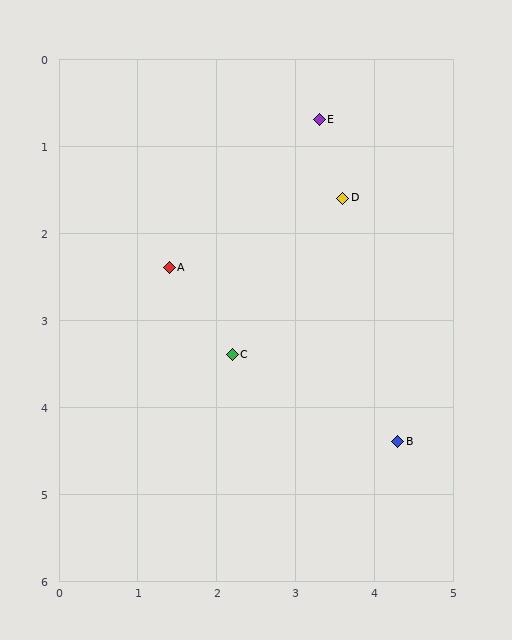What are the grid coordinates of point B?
Point B is at approximately (4.3, 4.4).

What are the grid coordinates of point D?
Point D is at approximately (3.6, 1.6).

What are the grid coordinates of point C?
Point C is at approximately (2.2, 3.4).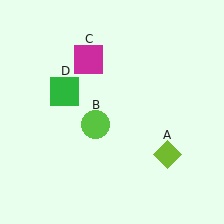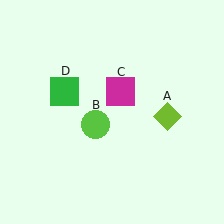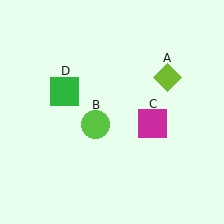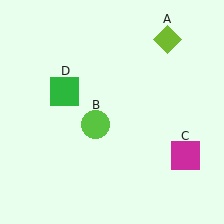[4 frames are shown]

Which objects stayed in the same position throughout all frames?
Lime circle (object B) and green square (object D) remained stationary.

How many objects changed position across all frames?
2 objects changed position: lime diamond (object A), magenta square (object C).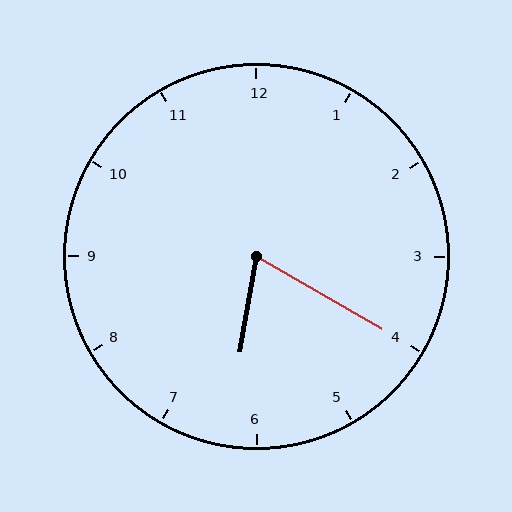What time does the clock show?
6:20.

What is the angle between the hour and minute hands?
Approximately 70 degrees.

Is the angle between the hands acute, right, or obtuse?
It is acute.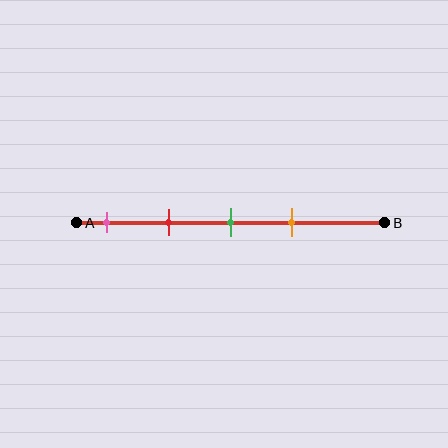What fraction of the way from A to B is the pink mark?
The pink mark is approximately 10% (0.1) of the way from A to B.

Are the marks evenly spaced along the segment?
Yes, the marks are approximately evenly spaced.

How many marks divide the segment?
There are 4 marks dividing the segment.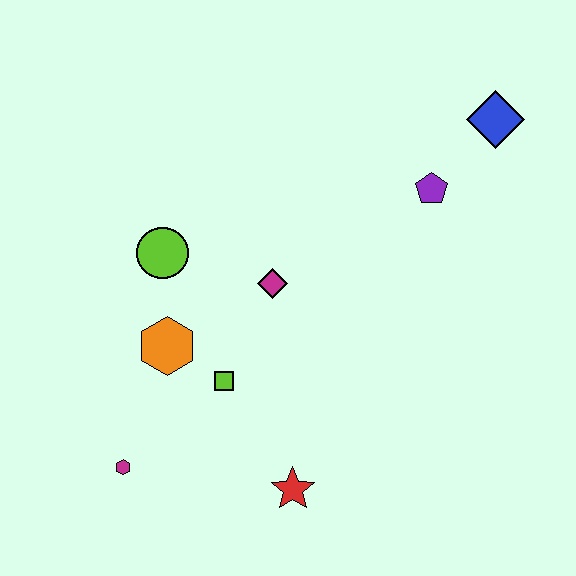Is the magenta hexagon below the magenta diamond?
Yes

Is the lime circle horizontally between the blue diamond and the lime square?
No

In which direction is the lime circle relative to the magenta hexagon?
The lime circle is above the magenta hexagon.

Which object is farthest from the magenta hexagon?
The blue diamond is farthest from the magenta hexagon.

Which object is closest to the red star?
The lime square is closest to the red star.